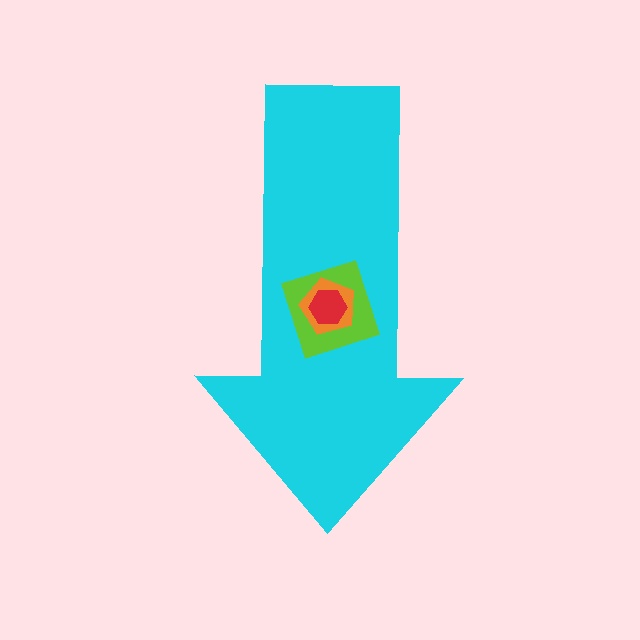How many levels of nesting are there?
4.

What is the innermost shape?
The red hexagon.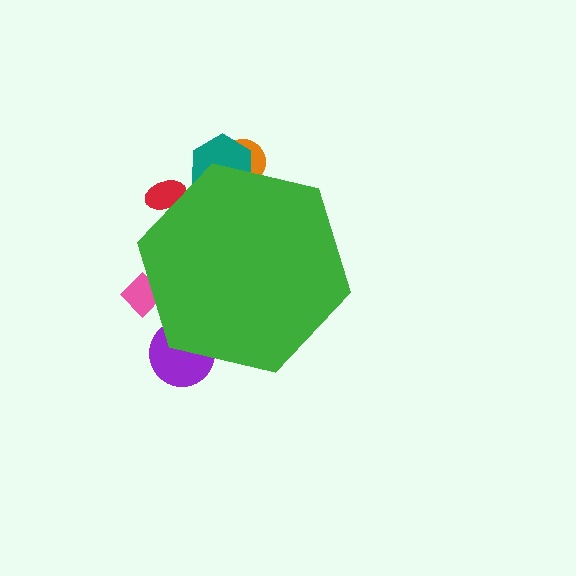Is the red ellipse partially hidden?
Yes, the red ellipse is partially hidden behind the green hexagon.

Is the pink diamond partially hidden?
Yes, the pink diamond is partially hidden behind the green hexagon.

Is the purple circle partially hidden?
Yes, the purple circle is partially hidden behind the green hexagon.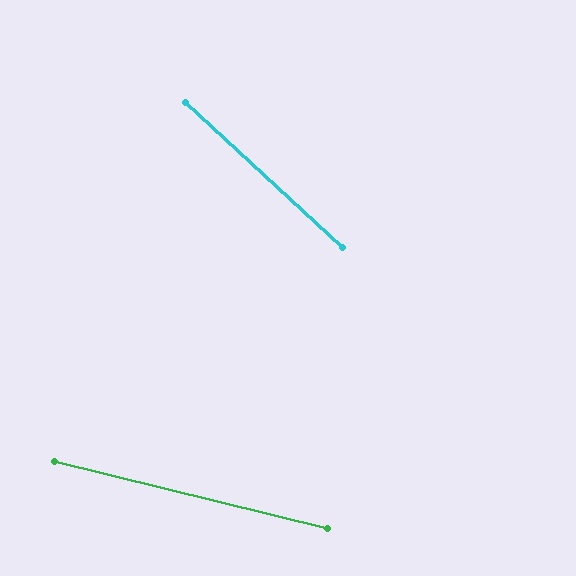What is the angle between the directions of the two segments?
Approximately 29 degrees.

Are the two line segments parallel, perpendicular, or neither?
Neither parallel nor perpendicular — they differ by about 29°.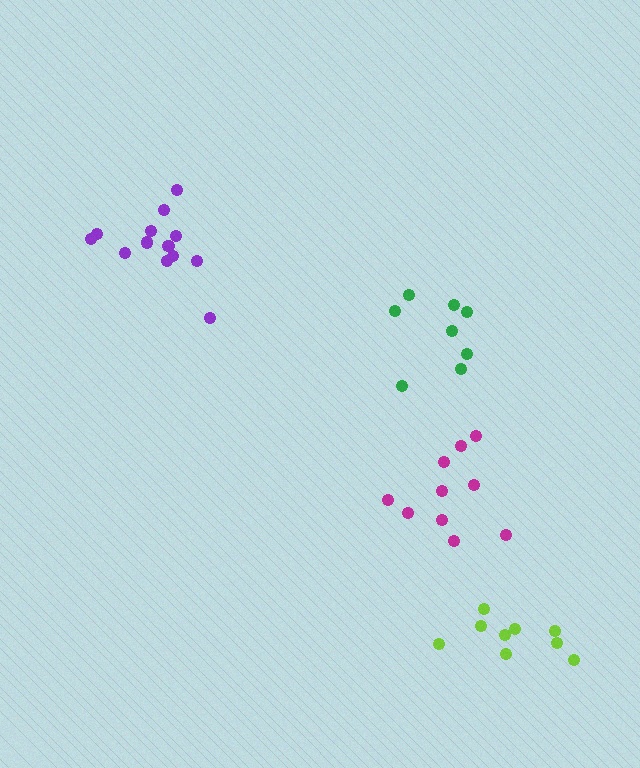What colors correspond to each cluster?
The clusters are colored: purple, lime, green, magenta.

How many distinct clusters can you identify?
There are 4 distinct clusters.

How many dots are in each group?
Group 1: 14 dots, Group 2: 9 dots, Group 3: 8 dots, Group 4: 10 dots (41 total).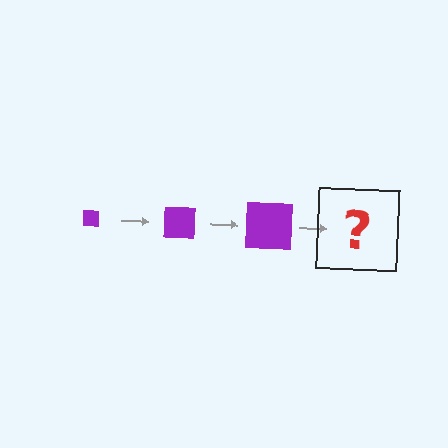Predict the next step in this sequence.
The next step is a purple square, larger than the previous one.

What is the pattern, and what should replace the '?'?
The pattern is that the square gets progressively larger each step. The '?' should be a purple square, larger than the previous one.